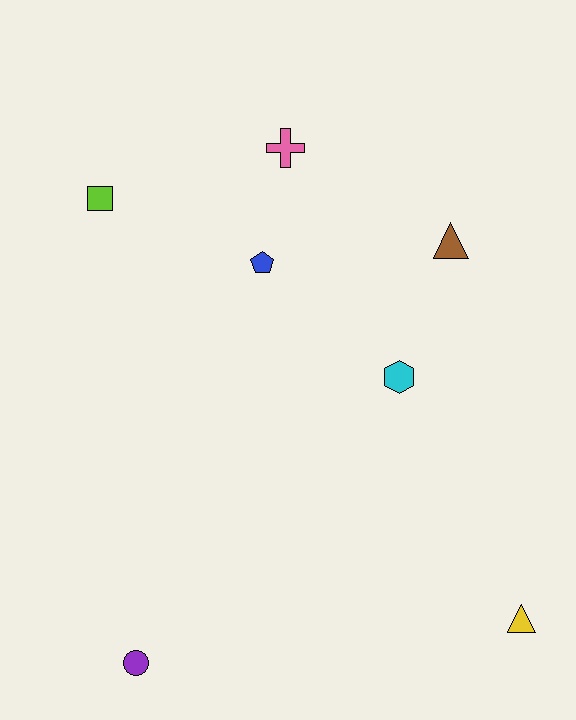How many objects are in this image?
There are 7 objects.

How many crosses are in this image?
There is 1 cross.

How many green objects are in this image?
There are no green objects.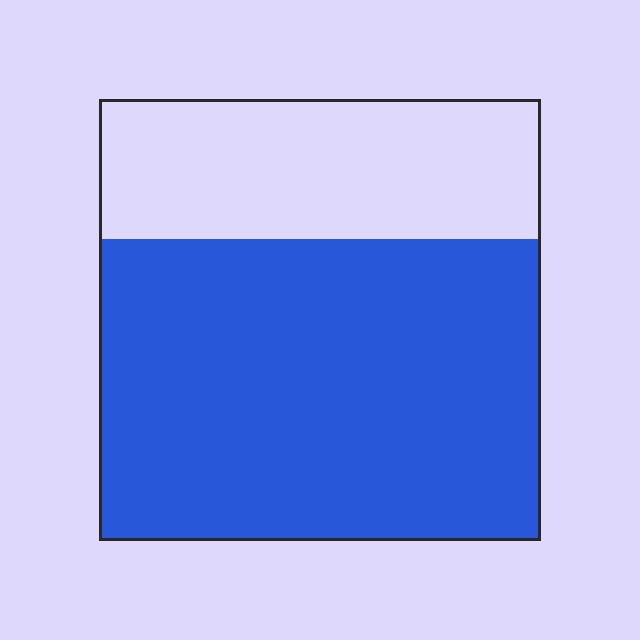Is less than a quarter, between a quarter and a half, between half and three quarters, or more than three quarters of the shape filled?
Between half and three quarters.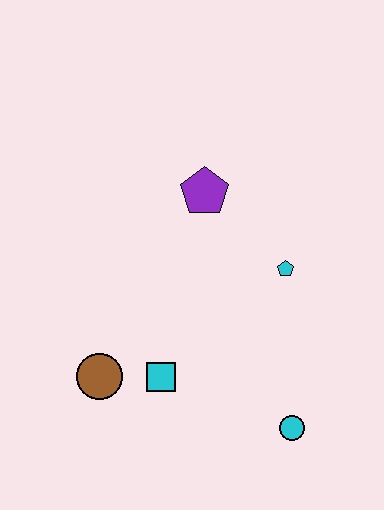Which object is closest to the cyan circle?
The cyan square is closest to the cyan circle.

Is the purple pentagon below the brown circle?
No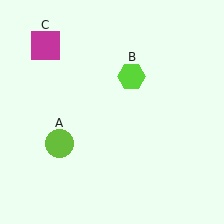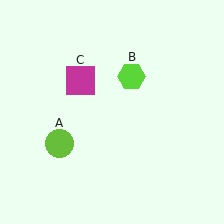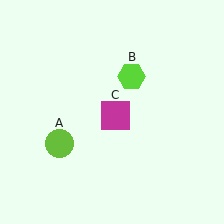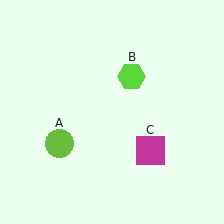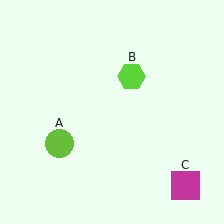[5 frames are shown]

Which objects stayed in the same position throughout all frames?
Lime circle (object A) and lime hexagon (object B) remained stationary.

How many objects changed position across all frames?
1 object changed position: magenta square (object C).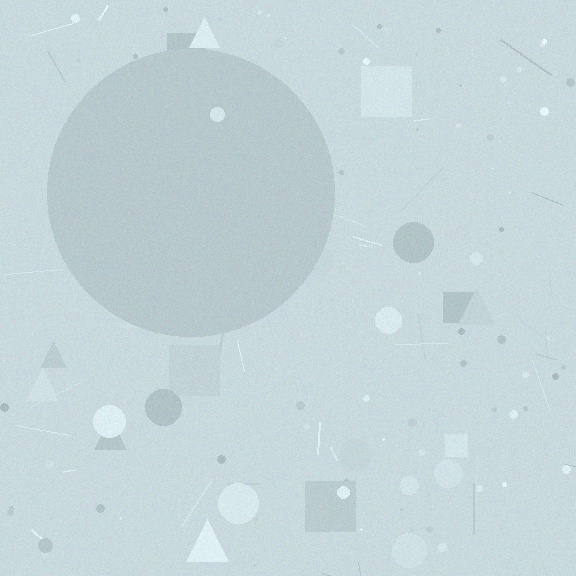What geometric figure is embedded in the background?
A circle is embedded in the background.